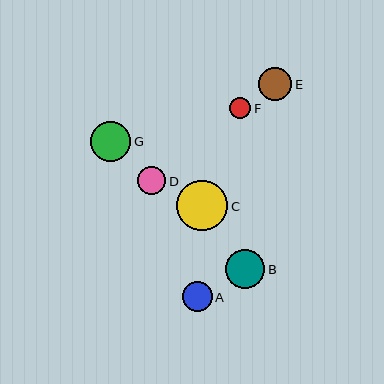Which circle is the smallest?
Circle F is the smallest with a size of approximately 21 pixels.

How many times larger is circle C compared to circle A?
Circle C is approximately 1.7 times the size of circle A.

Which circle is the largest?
Circle C is the largest with a size of approximately 51 pixels.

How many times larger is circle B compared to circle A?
Circle B is approximately 1.3 times the size of circle A.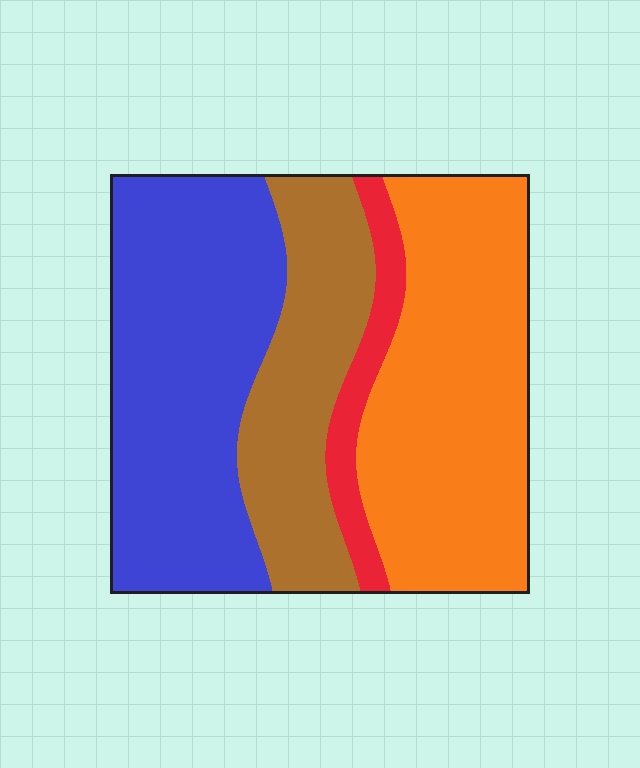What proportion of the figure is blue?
Blue takes up about three eighths (3/8) of the figure.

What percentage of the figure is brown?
Brown covers around 20% of the figure.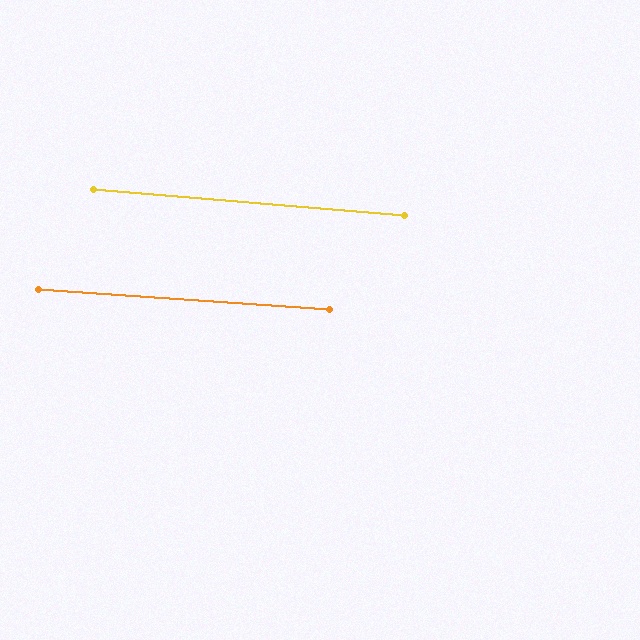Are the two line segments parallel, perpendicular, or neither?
Parallel — their directions differ by only 0.9°.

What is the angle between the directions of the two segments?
Approximately 1 degree.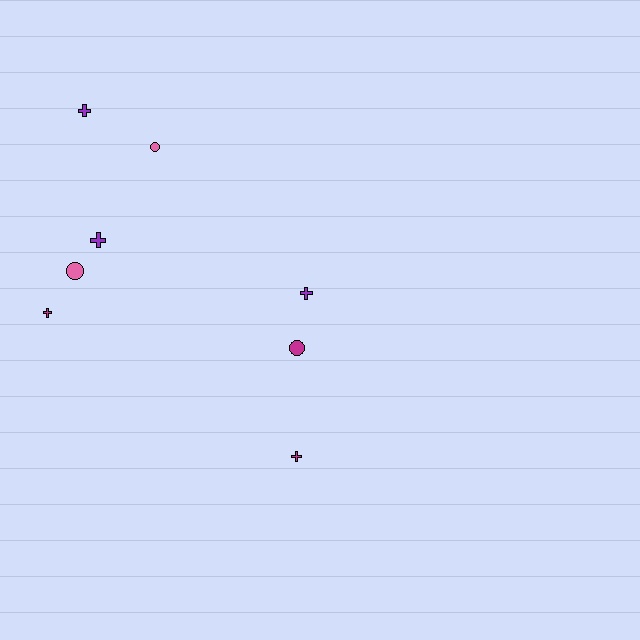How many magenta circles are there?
There is 1 magenta circle.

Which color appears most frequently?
Purple, with 3 objects.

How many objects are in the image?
There are 8 objects.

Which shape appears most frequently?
Cross, with 5 objects.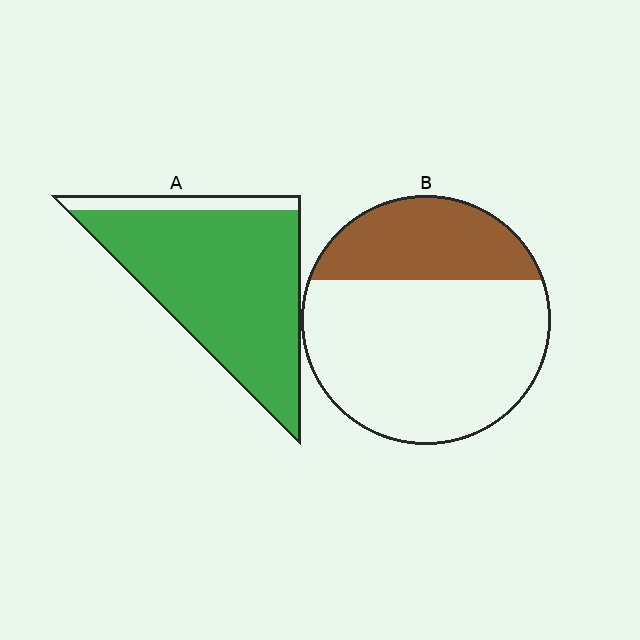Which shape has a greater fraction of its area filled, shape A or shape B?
Shape A.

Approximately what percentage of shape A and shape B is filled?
A is approximately 90% and B is approximately 30%.